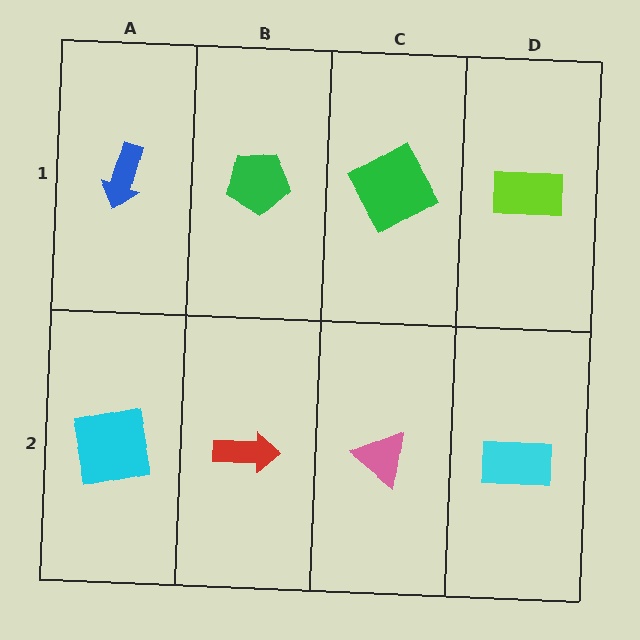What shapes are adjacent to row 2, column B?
A green pentagon (row 1, column B), a cyan square (row 2, column A), a pink triangle (row 2, column C).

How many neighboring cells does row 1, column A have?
2.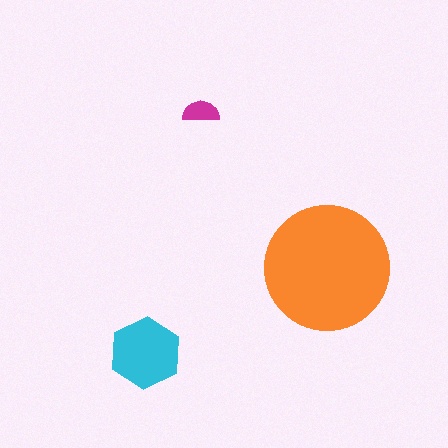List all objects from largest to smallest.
The orange circle, the cyan hexagon, the magenta semicircle.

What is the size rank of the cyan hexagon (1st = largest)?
2nd.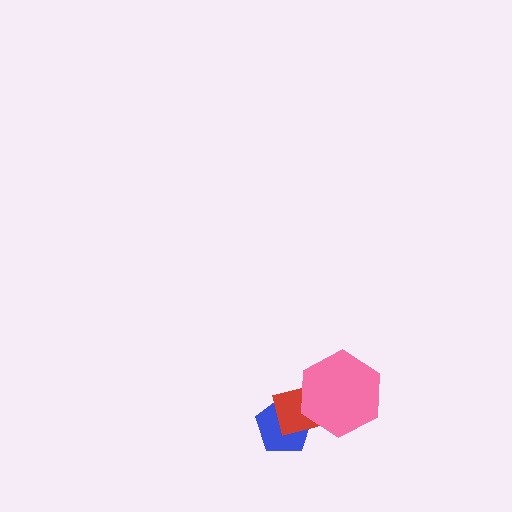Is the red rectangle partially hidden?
Yes, it is partially covered by another shape.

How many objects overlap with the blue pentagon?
2 objects overlap with the blue pentagon.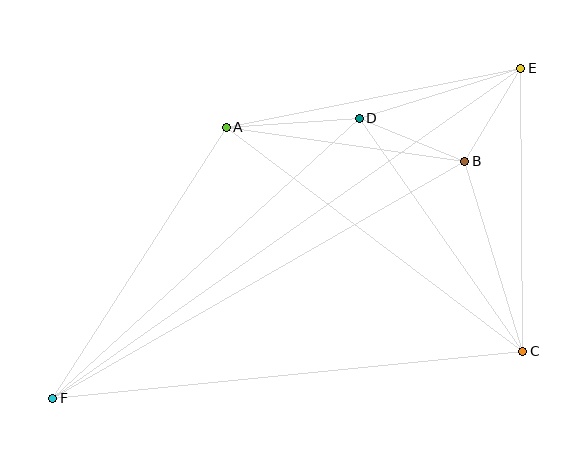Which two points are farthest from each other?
Points E and F are farthest from each other.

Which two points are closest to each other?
Points B and E are closest to each other.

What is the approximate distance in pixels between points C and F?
The distance between C and F is approximately 473 pixels.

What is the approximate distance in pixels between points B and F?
The distance between B and F is approximately 476 pixels.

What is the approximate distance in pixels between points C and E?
The distance between C and E is approximately 283 pixels.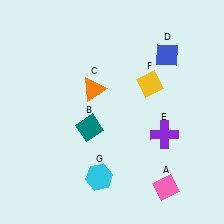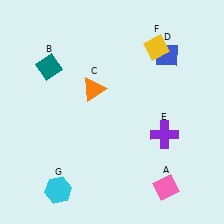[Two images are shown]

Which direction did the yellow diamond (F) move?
The yellow diamond (F) moved up.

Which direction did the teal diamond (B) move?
The teal diamond (B) moved up.